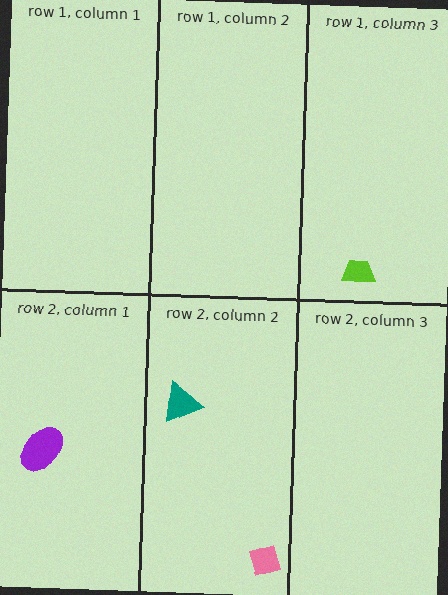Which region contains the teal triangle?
The row 2, column 2 region.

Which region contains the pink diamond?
The row 2, column 2 region.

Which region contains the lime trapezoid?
The row 1, column 3 region.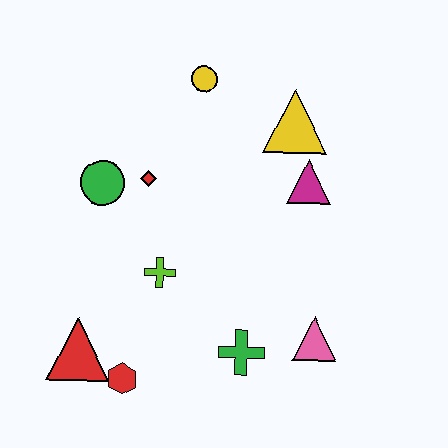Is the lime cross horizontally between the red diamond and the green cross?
Yes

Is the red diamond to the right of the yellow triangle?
No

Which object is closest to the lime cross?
The red diamond is closest to the lime cross.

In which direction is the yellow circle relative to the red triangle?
The yellow circle is above the red triangle.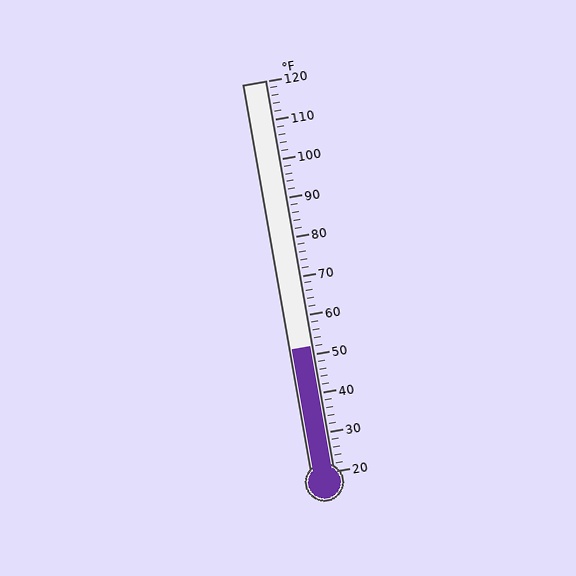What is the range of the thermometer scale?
The thermometer scale ranges from 20°F to 120°F.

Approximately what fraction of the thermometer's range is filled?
The thermometer is filled to approximately 30% of its range.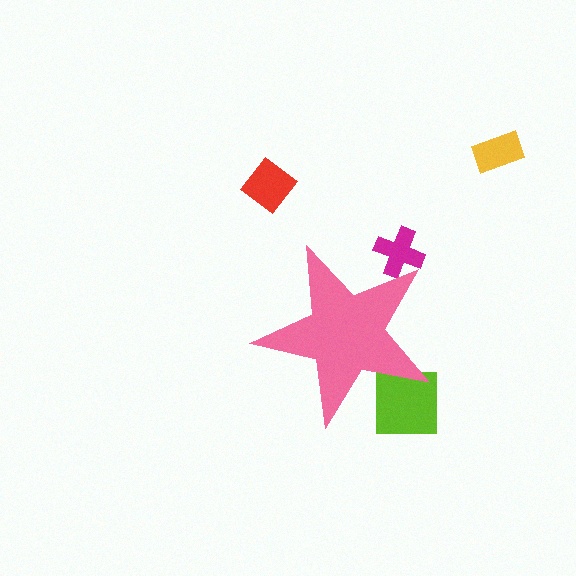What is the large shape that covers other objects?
A pink star.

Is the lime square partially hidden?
Yes, the lime square is partially hidden behind the pink star.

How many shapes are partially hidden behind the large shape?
2 shapes are partially hidden.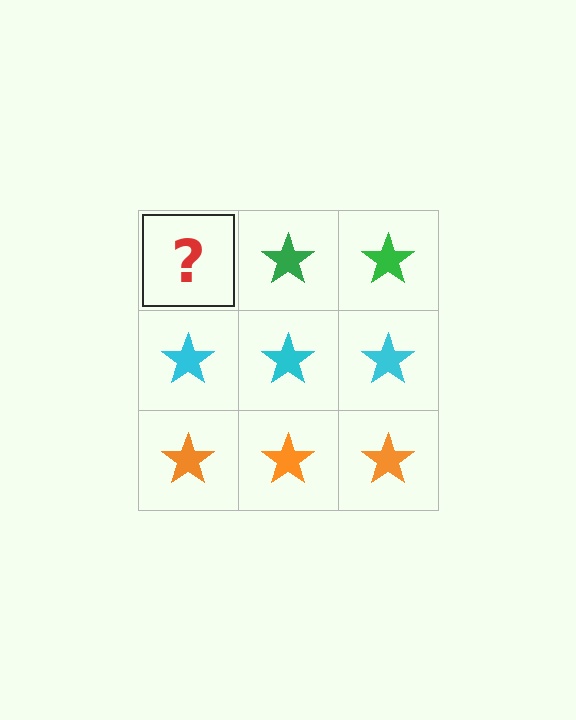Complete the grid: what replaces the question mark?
The question mark should be replaced with a green star.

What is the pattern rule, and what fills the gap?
The rule is that each row has a consistent color. The gap should be filled with a green star.